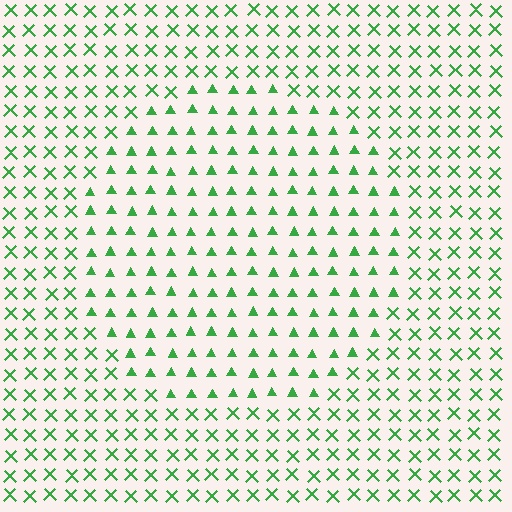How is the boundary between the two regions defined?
The boundary is defined by a change in element shape: triangles inside vs. X marks outside. All elements share the same color and spacing.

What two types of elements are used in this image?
The image uses triangles inside the circle region and X marks outside it.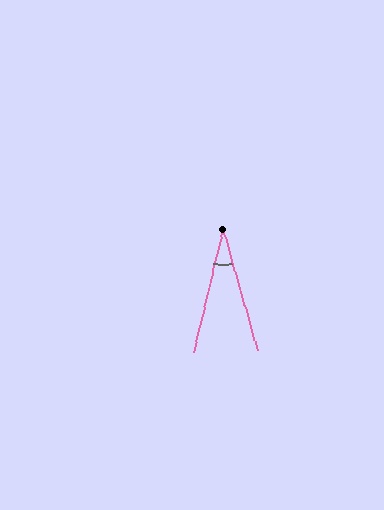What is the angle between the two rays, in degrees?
Approximately 29 degrees.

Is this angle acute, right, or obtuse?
It is acute.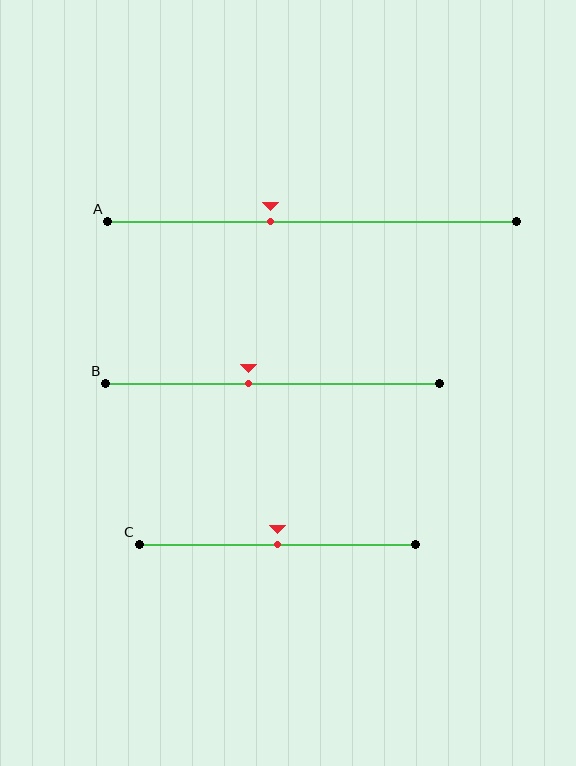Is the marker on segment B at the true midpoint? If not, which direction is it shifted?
No, the marker on segment B is shifted to the left by about 7% of the segment length.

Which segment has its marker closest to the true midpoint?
Segment C has its marker closest to the true midpoint.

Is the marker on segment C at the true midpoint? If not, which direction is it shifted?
Yes, the marker on segment C is at the true midpoint.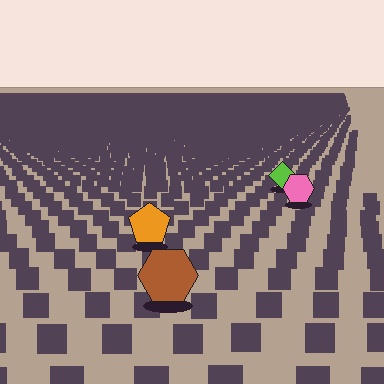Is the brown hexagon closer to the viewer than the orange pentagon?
Yes. The brown hexagon is closer — you can tell from the texture gradient: the ground texture is coarser near it.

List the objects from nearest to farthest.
From nearest to farthest: the brown hexagon, the orange pentagon, the pink hexagon, the lime diamond.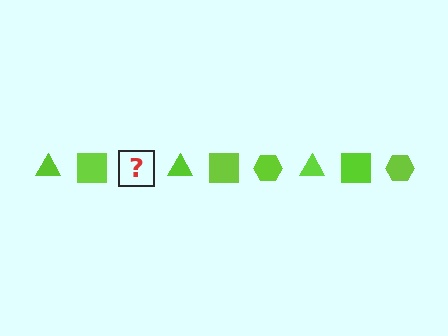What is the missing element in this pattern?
The missing element is a lime hexagon.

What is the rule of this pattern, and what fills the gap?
The rule is that the pattern cycles through triangle, square, hexagon shapes in lime. The gap should be filled with a lime hexagon.